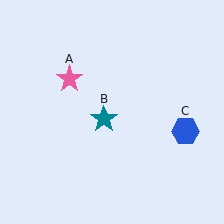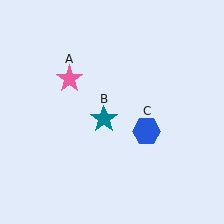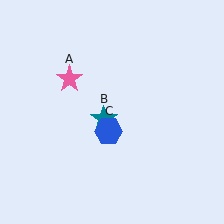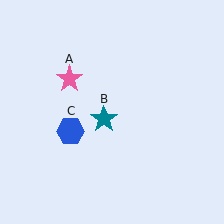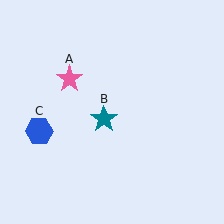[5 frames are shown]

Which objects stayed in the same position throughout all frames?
Pink star (object A) and teal star (object B) remained stationary.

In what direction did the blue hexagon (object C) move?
The blue hexagon (object C) moved left.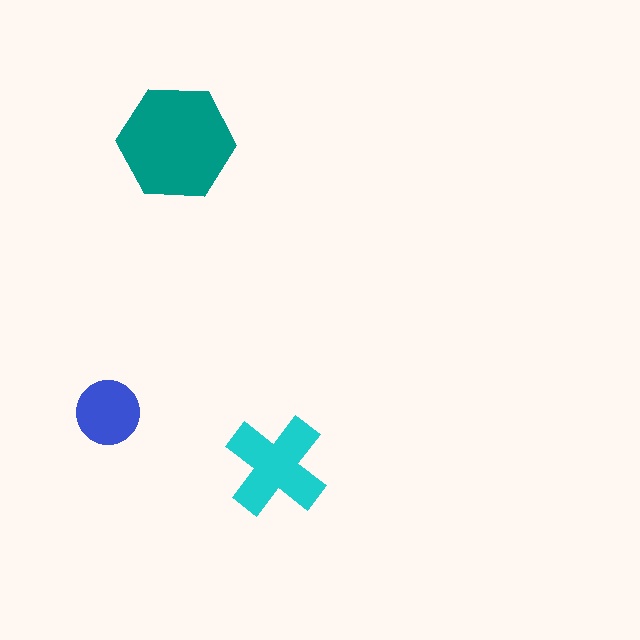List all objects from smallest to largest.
The blue circle, the cyan cross, the teal hexagon.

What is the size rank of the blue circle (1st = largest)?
3rd.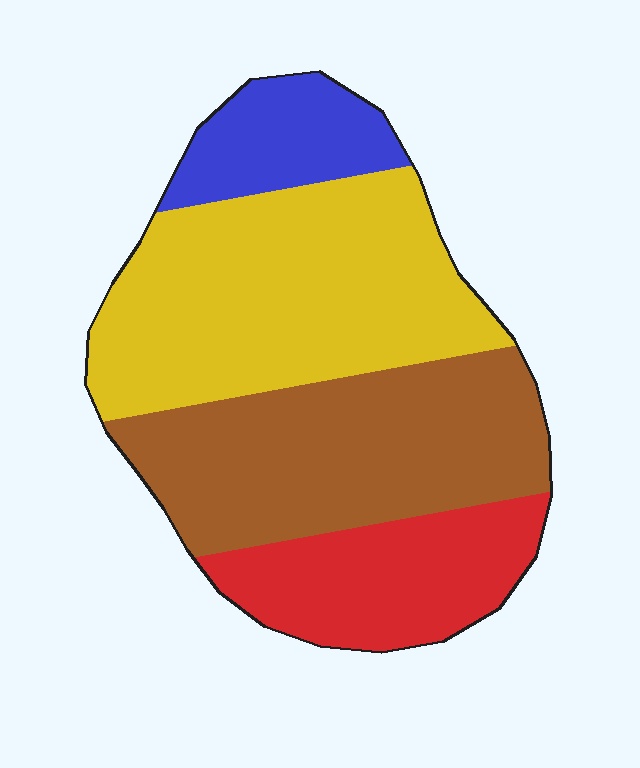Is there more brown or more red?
Brown.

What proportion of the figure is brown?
Brown covers around 30% of the figure.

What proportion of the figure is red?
Red takes up about one fifth (1/5) of the figure.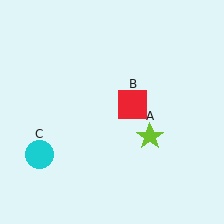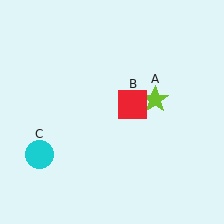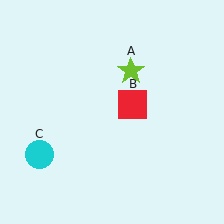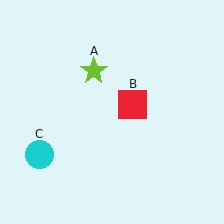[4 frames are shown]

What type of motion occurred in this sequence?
The lime star (object A) rotated counterclockwise around the center of the scene.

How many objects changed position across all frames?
1 object changed position: lime star (object A).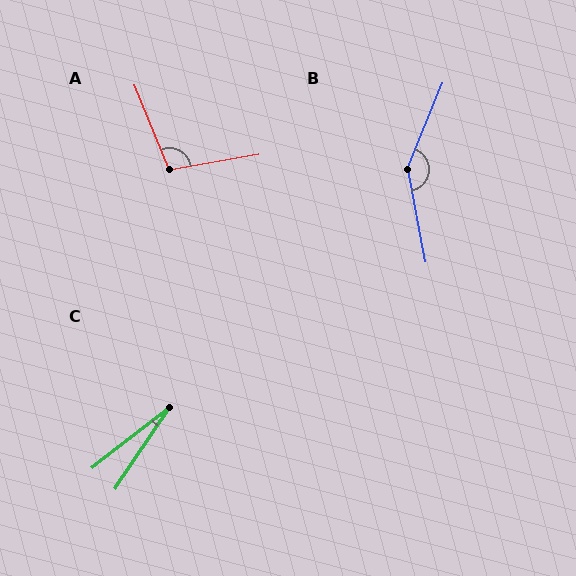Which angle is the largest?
B, at approximately 147 degrees.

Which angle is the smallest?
C, at approximately 18 degrees.